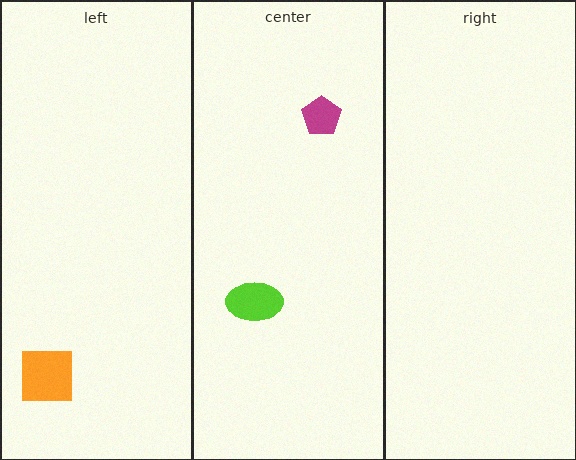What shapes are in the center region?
The magenta pentagon, the lime ellipse.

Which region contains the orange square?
The left region.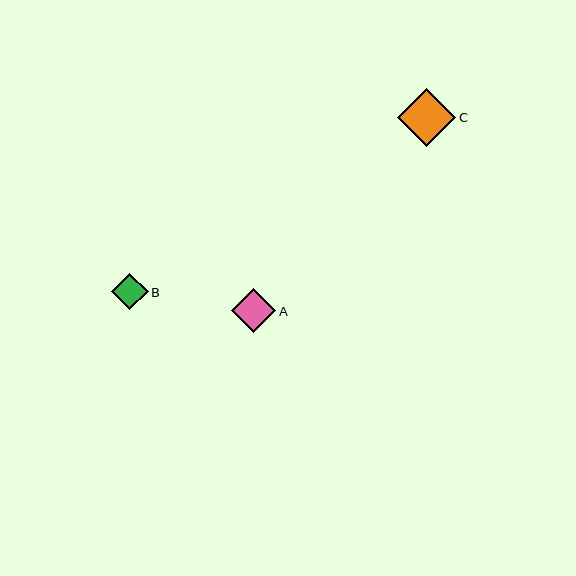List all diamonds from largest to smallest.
From largest to smallest: C, A, B.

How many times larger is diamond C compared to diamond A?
Diamond C is approximately 1.3 times the size of diamond A.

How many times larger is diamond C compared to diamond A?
Diamond C is approximately 1.3 times the size of diamond A.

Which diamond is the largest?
Diamond C is the largest with a size of approximately 59 pixels.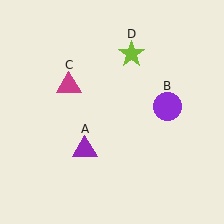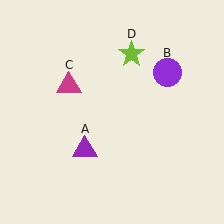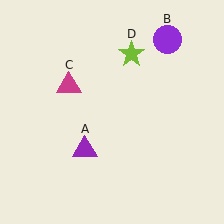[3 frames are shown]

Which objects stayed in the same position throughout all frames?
Purple triangle (object A) and magenta triangle (object C) and lime star (object D) remained stationary.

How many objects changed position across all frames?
1 object changed position: purple circle (object B).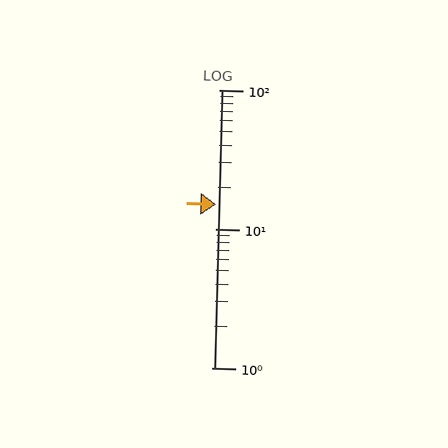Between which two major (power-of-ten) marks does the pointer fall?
The pointer is between 10 and 100.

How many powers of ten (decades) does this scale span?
The scale spans 2 decades, from 1 to 100.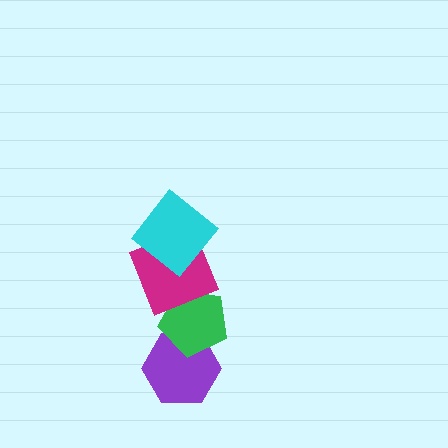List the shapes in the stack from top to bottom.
From top to bottom: the cyan diamond, the magenta square, the green pentagon, the purple hexagon.